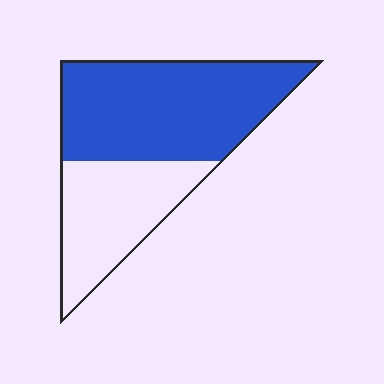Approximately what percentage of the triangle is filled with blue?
Approximately 60%.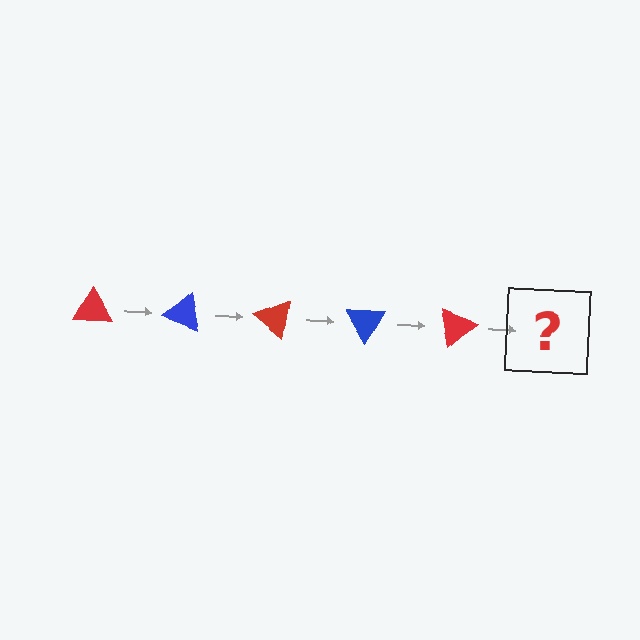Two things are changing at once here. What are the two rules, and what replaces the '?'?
The two rules are that it rotates 20 degrees each step and the color cycles through red and blue. The '?' should be a blue triangle, rotated 100 degrees from the start.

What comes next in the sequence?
The next element should be a blue triangle, rotated 100 degrees from the start.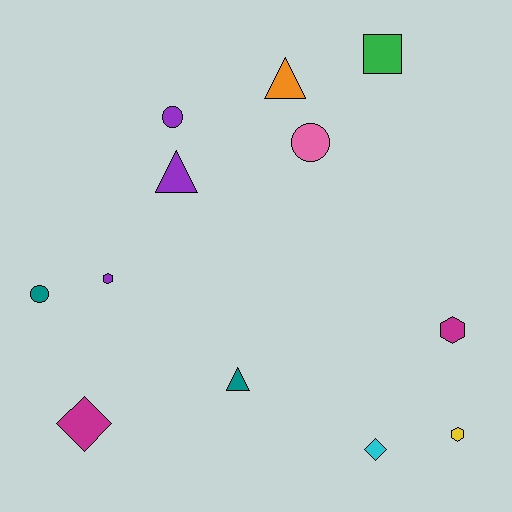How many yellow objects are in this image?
There is 1 yellow object.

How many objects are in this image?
There are 12 objects.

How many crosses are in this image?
There are no crosses.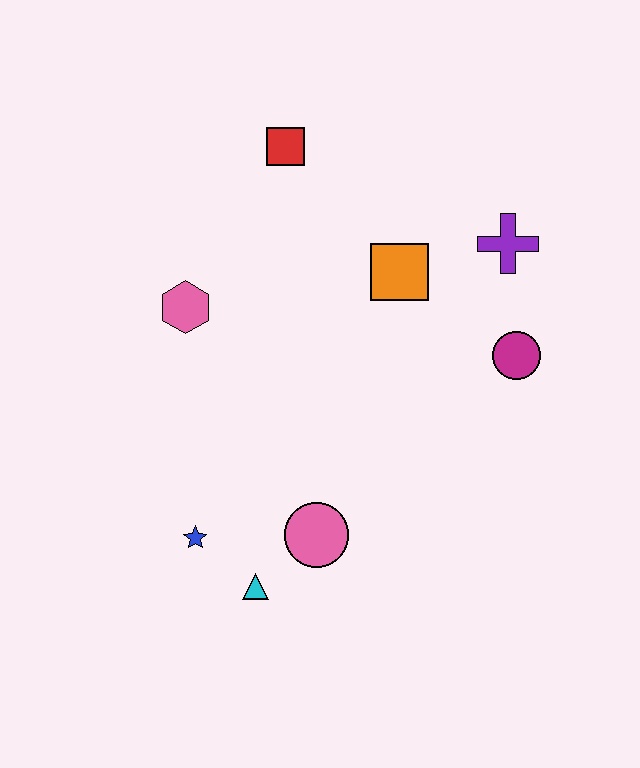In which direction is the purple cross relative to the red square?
The purple cross is to the right of the red square.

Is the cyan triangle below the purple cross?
Yes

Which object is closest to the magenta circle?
The purple cross is closest to the magenta circle.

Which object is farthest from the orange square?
The cyan triangle is farthest from the orange square.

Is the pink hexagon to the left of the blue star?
Yes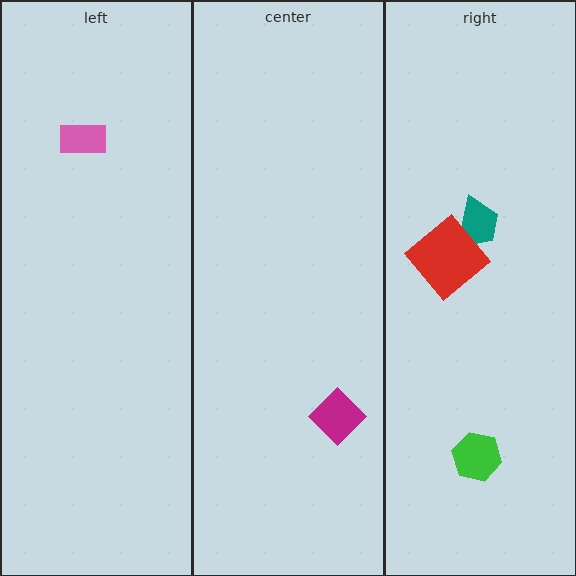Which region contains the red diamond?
The right region.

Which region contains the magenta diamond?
The center region.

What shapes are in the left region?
The pink rectangle.